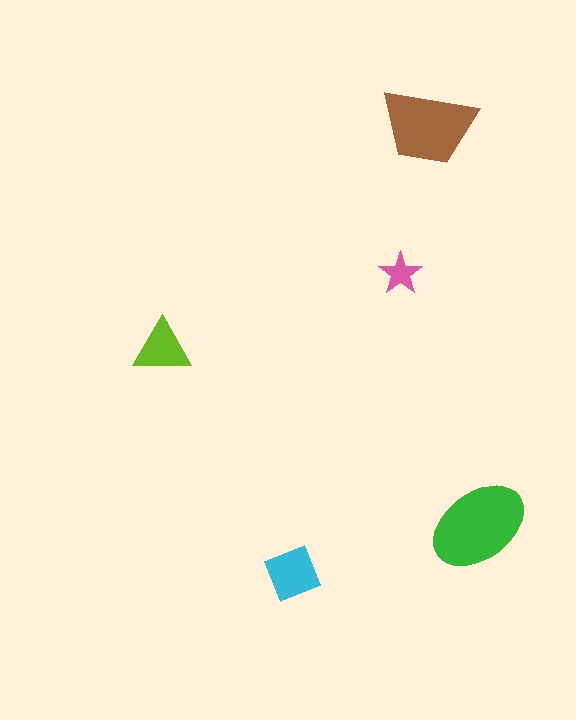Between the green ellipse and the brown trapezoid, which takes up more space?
The green ellipse.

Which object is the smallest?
The pink star.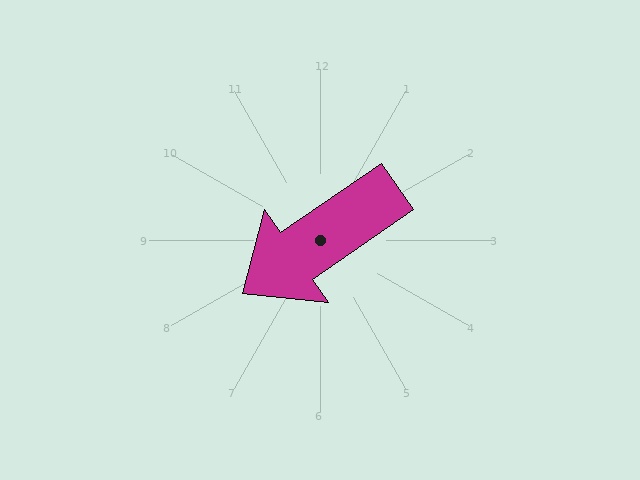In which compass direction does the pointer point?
Southwest.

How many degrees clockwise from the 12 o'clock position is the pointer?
Approximately 235 degrees.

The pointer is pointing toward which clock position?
Roughly 8 o'clock.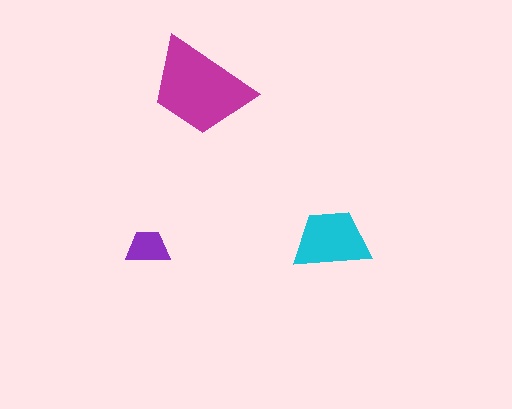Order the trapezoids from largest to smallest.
the magenta one, the cyan one, the purple one.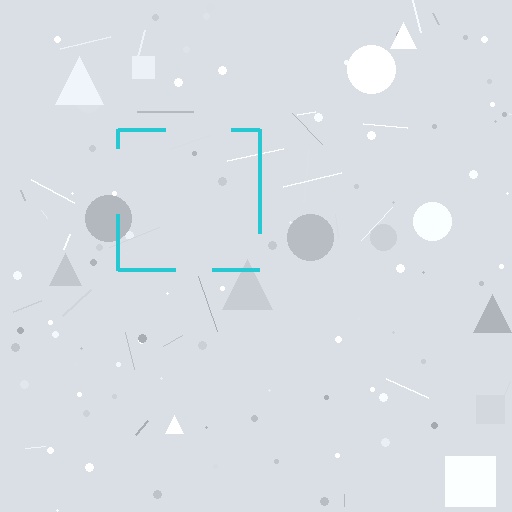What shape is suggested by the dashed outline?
The dashed outline suggests a square.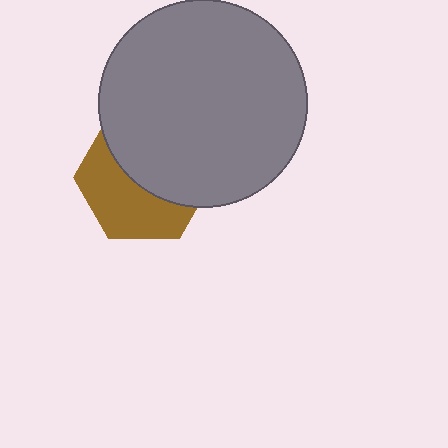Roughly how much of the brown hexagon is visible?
About half of it is visible (roughly 47%).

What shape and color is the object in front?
The object in front is a gray circle.